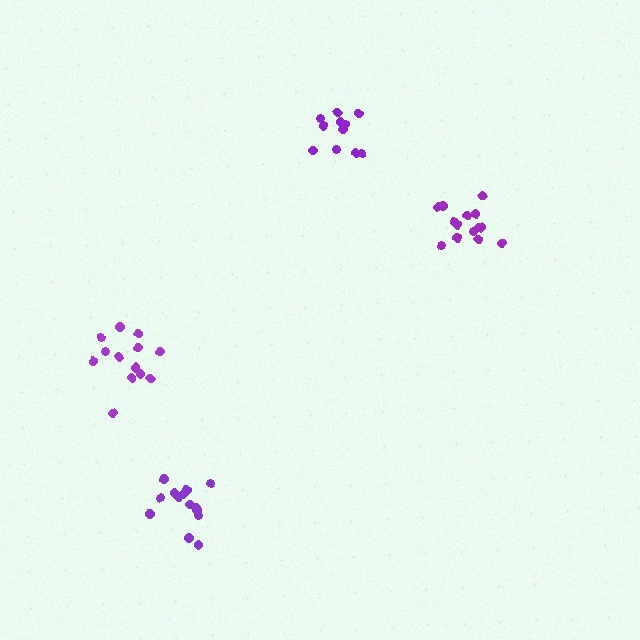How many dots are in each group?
Group 1: 13 dots, Group 2: 11 dots, Group 3: 14 dots, Group 4: 14 dots (52 total).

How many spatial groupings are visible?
There are 4 spatial groupings.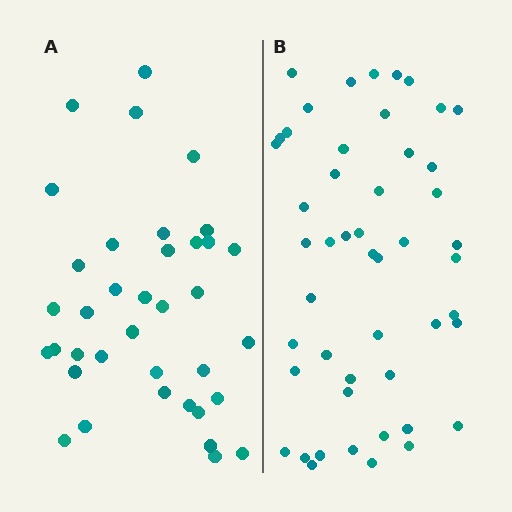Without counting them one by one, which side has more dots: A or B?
Region B (the right region) has more dots.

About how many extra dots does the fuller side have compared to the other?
Region B has roughly 12 or so more dots than region A.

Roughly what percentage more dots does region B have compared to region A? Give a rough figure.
About 30% more.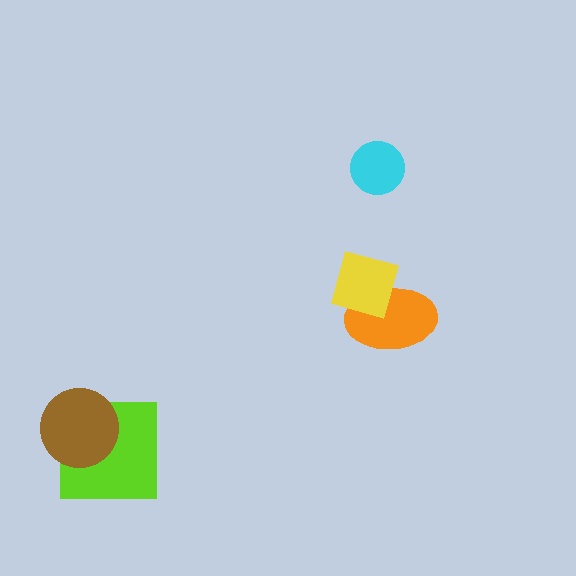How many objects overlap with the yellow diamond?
1 object overlaps with the yellow diamond.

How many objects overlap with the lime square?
1 object overlaps with the lime square.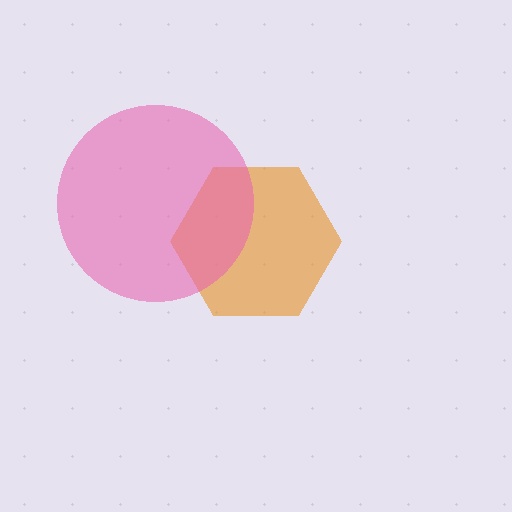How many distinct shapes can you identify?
There are 2 distinct shapes: an orange hexagon, a pink circle.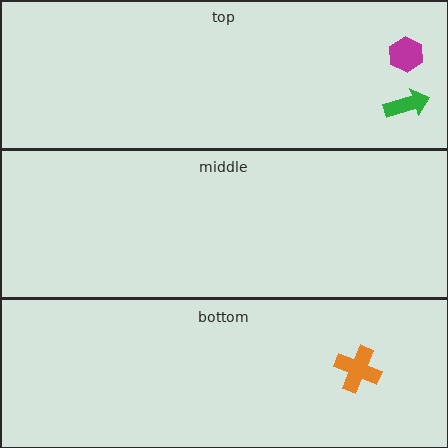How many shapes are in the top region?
2.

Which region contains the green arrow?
The top region.